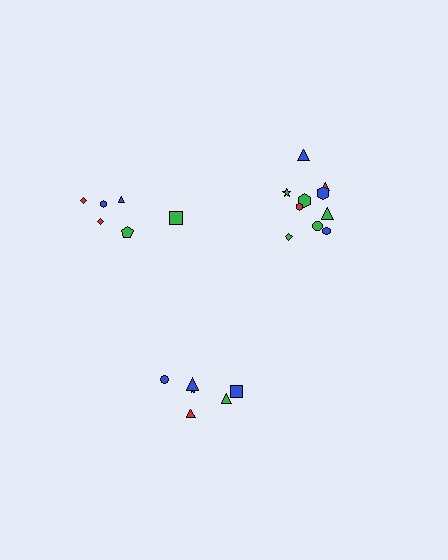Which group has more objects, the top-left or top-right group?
The top-right group.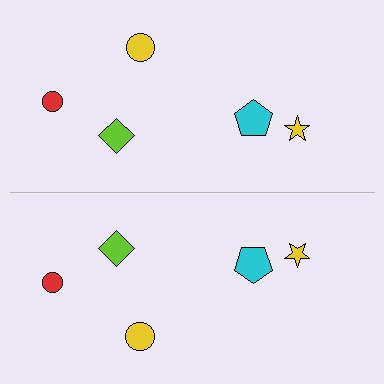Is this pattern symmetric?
Yes, this pattern has bilateral (reflection) symmetry.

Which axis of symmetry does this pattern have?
The pattern has a horizontal axis of symmetry running through the center of the image.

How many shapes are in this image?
There are 10 shapes in this image.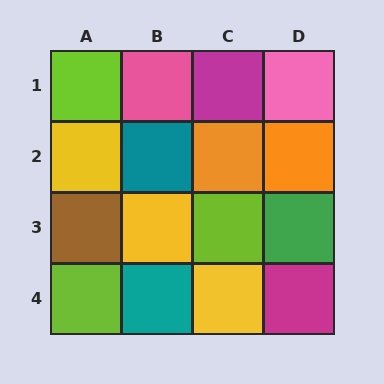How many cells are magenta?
2 cells are magenta.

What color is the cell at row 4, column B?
Teal.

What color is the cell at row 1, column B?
Pink.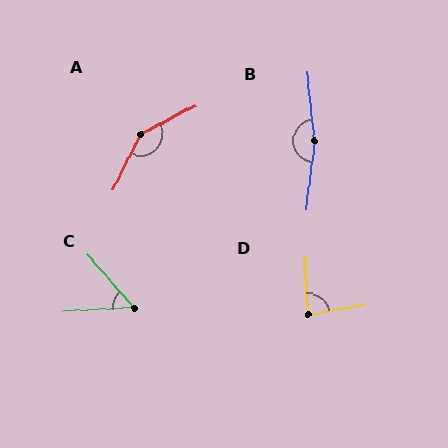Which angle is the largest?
B, at approximately 167 degrees.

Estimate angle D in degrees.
Approximately 84 degrees.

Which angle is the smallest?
C, at approximately 52 degrees.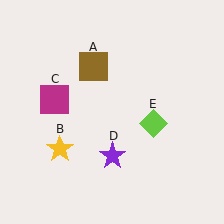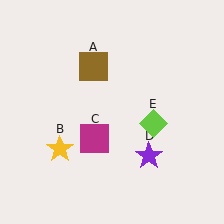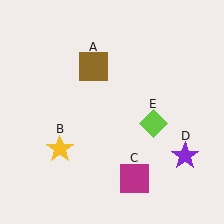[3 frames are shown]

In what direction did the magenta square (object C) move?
The magenta square (object C) moved down and to the right.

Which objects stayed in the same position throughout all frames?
Brown square (object A) and yellow star (object B) and lime diamond (object E) remained stationary.